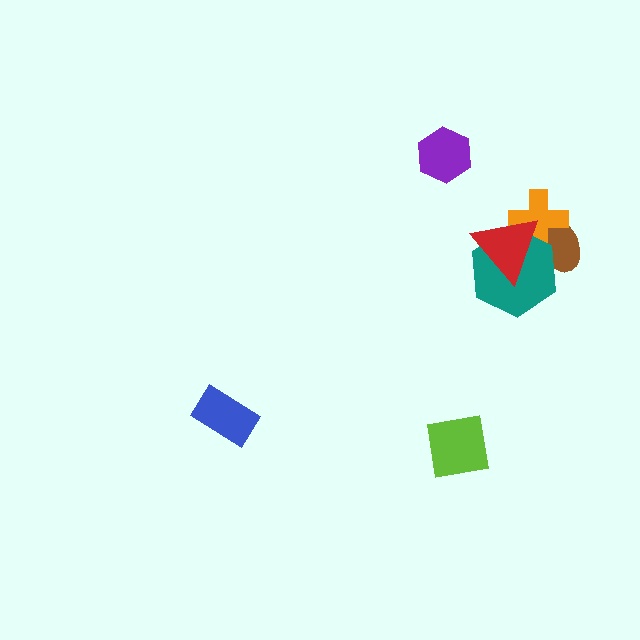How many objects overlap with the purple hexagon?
0 objects overlap with the purple hexagon.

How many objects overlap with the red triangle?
3 objects overlap with the red triangle.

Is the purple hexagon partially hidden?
No, no other shape covers it.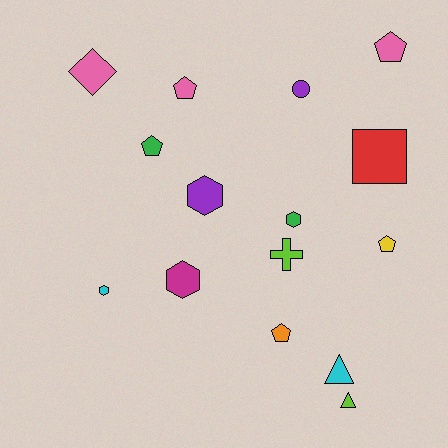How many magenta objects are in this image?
There is 1 magenta object.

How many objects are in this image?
There are 15 objects.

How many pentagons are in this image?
There are 5 pentagons.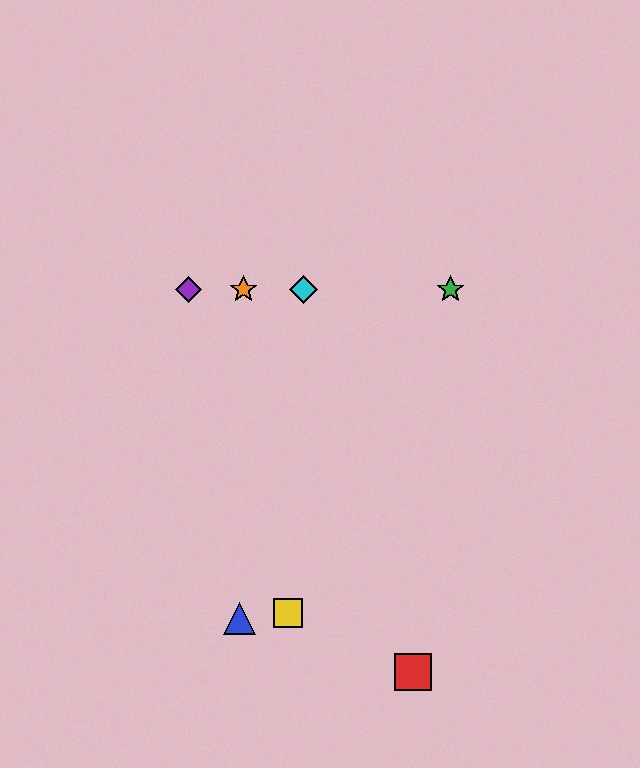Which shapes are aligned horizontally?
The green star, the purple diamond, the orange star, the cyan diamond are aligned horizontally.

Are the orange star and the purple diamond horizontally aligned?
Yes, both are at y≈289.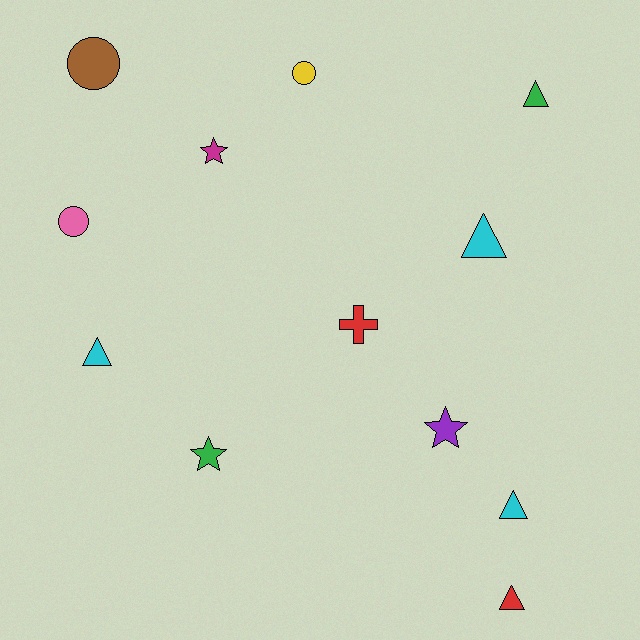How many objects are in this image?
There are 12 objects.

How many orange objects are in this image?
There are no orange objects.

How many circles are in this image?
There are 3 circles.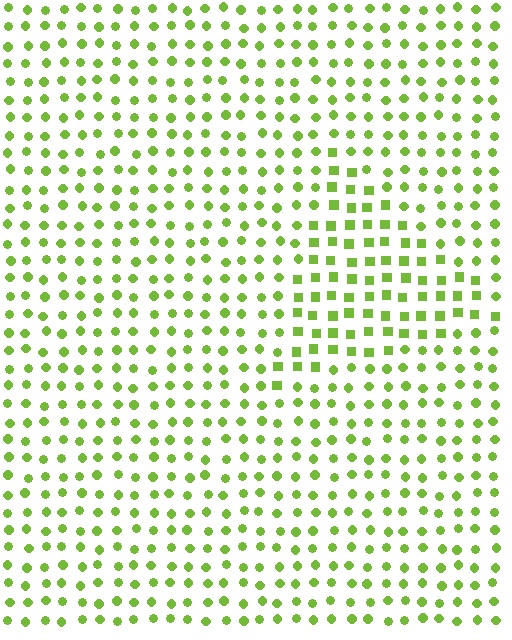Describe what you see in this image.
The image is filled with small lime elements arranged in a uniform grid. A triangle-shaped region contains squares, while the surrounding area contains circles. The boundary is defined purely by the change in element shape.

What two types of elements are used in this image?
The image uses squares inside the triangle region and circles outside it.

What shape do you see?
I see a triangle.